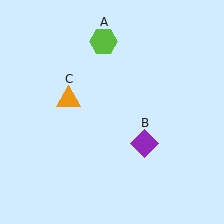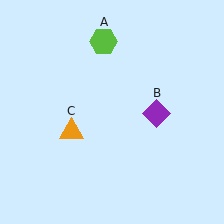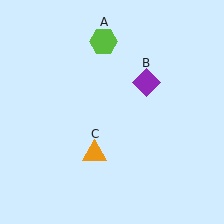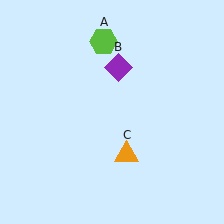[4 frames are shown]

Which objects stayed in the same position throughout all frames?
Lime hexagon (object A) remained stationary.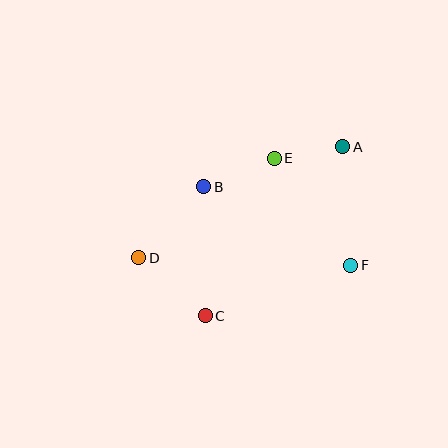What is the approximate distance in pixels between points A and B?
The distance between A and B is approximately 145 pixels.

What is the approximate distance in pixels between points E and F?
The distance between E and F is approximately 131 pixels.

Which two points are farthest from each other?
Points A and D are farthest from each other.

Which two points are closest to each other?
Points A and E are closest to each other.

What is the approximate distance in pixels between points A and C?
The distance between A and C is approximately 218 pixels.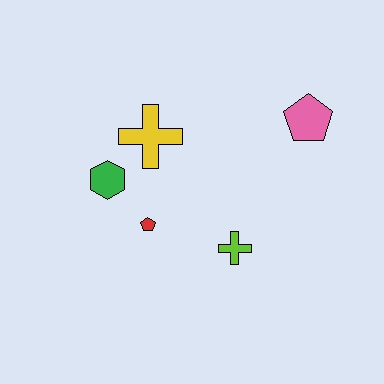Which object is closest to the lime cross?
The red pentagon is closest to the lime cross.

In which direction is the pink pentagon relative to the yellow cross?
The pink pentagon is to the right of the yellow cross.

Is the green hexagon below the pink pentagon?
Yes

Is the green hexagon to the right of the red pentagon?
No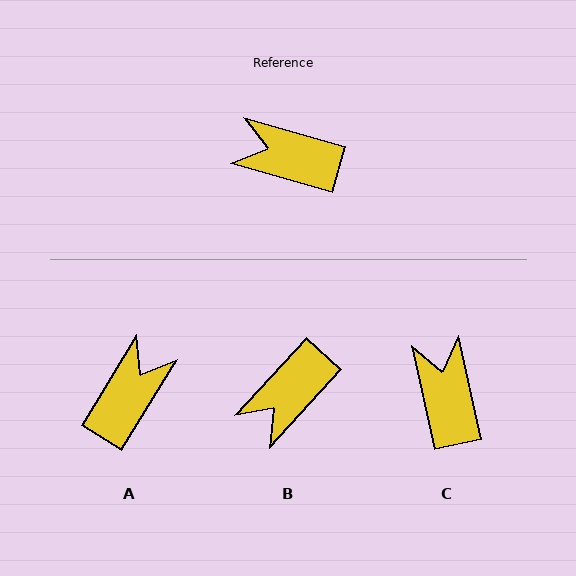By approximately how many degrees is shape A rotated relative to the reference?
Approximately 106 degrees clockwise.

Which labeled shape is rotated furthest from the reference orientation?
A, about 106 degrees away.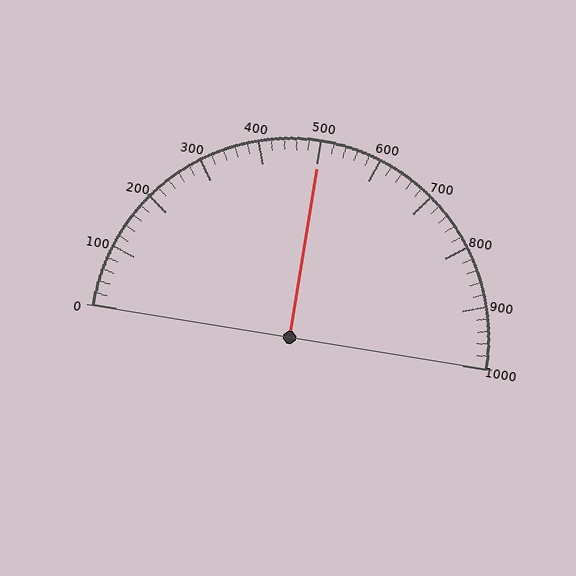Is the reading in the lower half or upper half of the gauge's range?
The reading is in the upper half of the range (0 to 1000).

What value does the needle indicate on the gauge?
The needle indicates approximately 500.